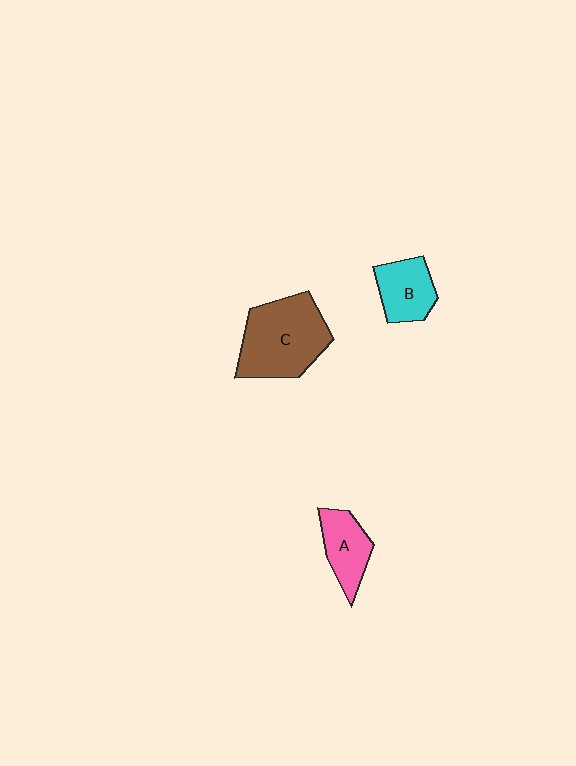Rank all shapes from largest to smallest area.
From largest to smallest: C (brown), B (cyan), A (pink).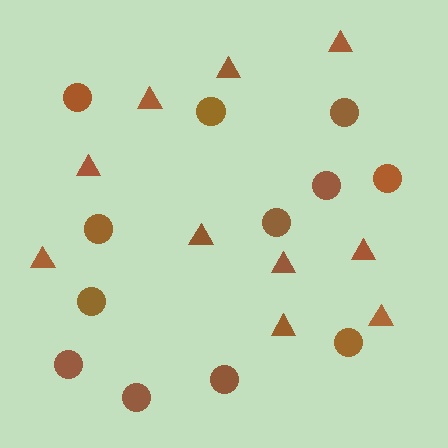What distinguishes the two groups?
There are 2 groups: one group of circles (12) and one group of triangles (10).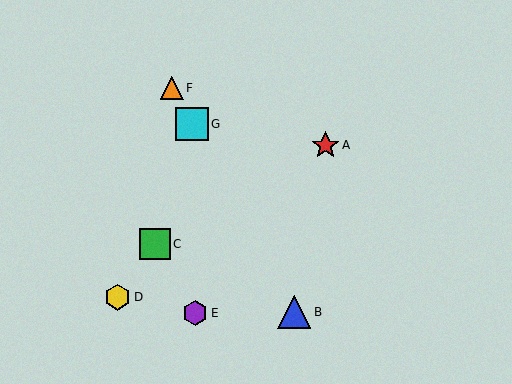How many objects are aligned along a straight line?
3 objects (B, F, G) are aligned along a straight line.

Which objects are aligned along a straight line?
Objects B, F, G are aligned along a straight line.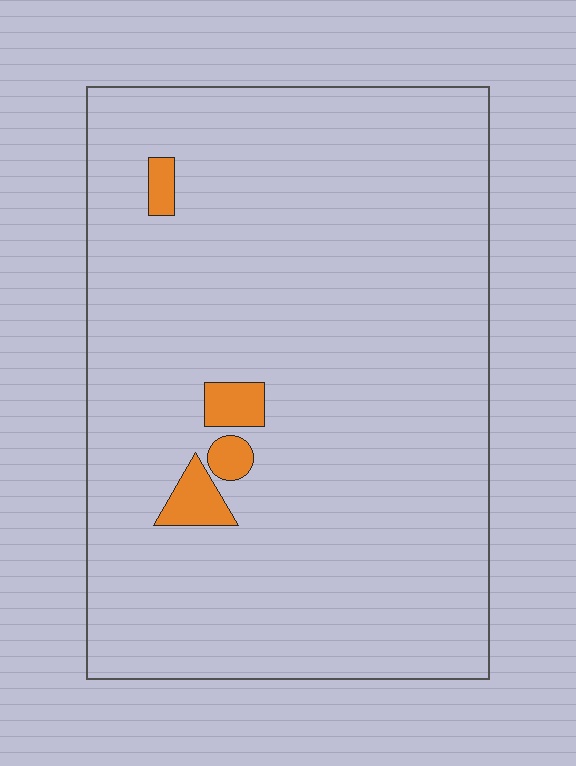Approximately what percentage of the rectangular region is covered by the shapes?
Approximately 5%.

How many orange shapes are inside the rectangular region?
4.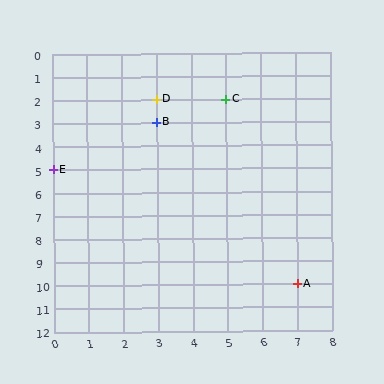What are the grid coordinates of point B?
Point B is at grid coordinates (3, 3).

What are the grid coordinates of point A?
Point A is at grid coordinates (7, 10).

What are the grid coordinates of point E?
Point E is at grid coordinates (0, 5).